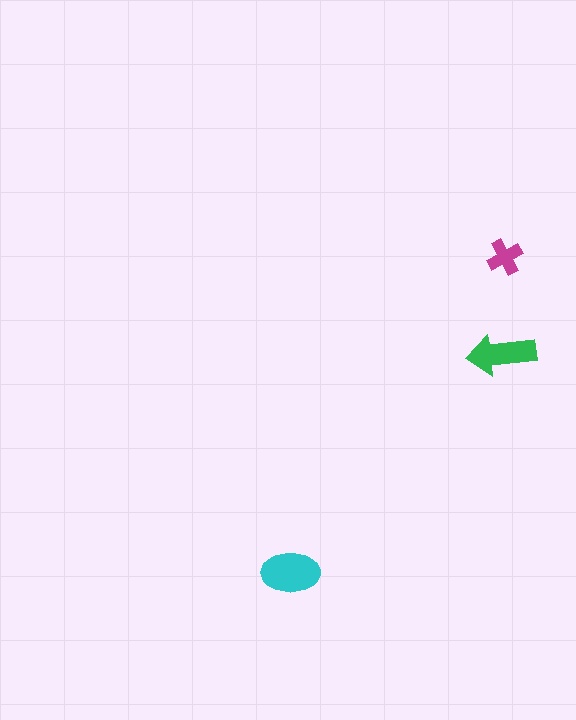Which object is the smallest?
The magenta cross.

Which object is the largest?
The cyan ellipse.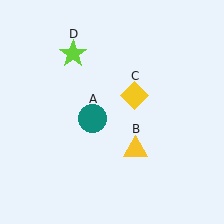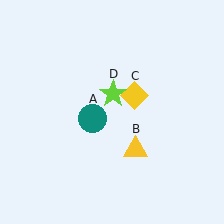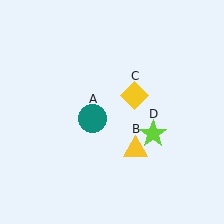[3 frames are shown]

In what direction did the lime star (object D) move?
The lime star (object D) moved down and to the right.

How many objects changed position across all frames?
1 object changed position: lime star (object D).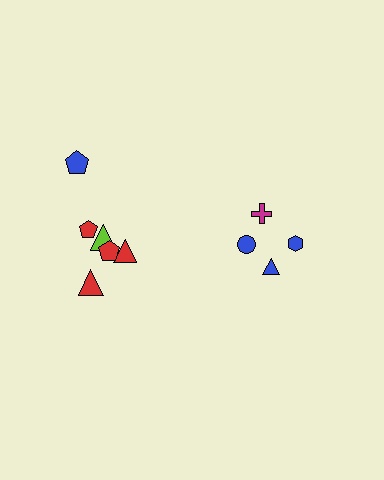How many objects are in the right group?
There are 4 objects.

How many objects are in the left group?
There are 6 objects.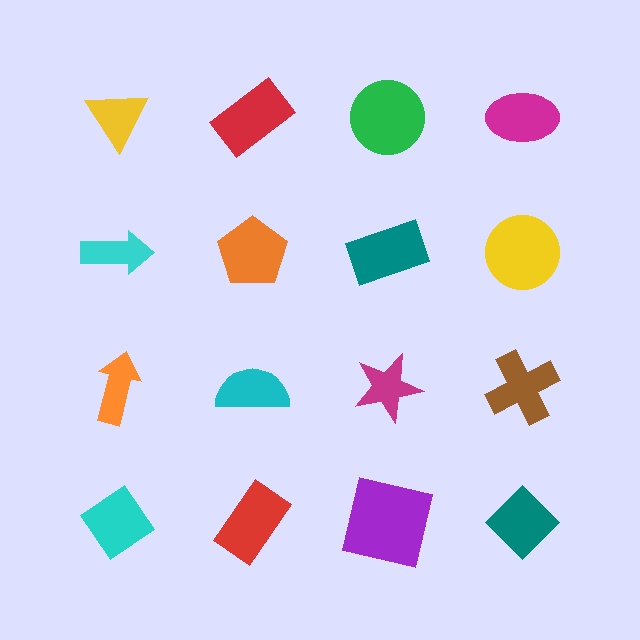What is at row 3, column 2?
A cyan semicircle.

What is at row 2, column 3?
A teal rectangle.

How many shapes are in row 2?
4 shapes.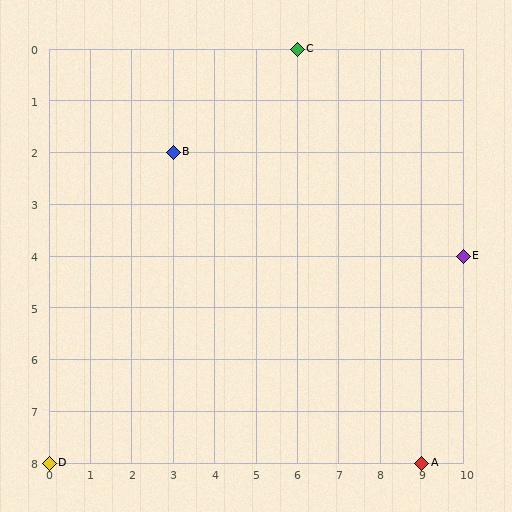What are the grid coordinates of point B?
Point B is at grid coordinates (3, 2).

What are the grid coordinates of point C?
Point C is at grid coordinates (6, 0).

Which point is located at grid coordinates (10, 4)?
Point E is at (10, 4).